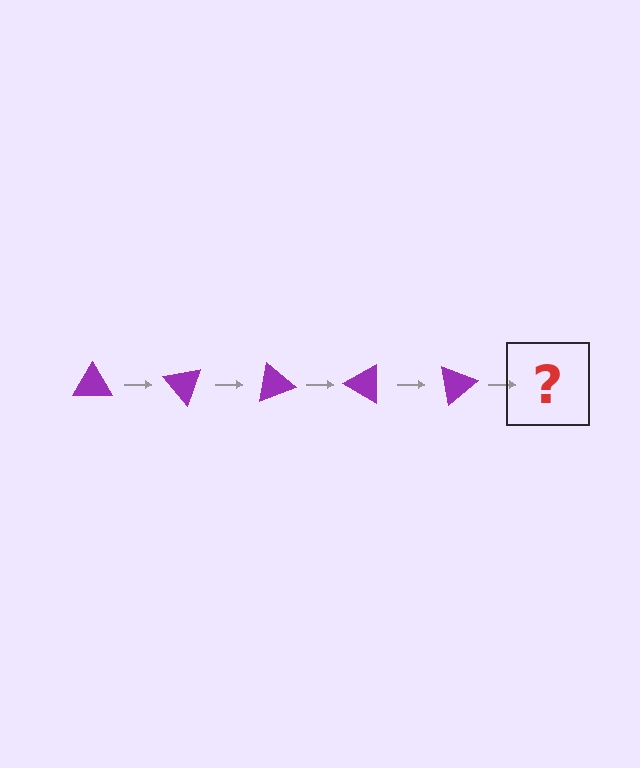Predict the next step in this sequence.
The next step is a purple triangle rotated 250 degrees.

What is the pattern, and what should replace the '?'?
The pattern is that the triangle rotates 50 degrees each step. The '?' should be a purple triangle rotated 250 degrees.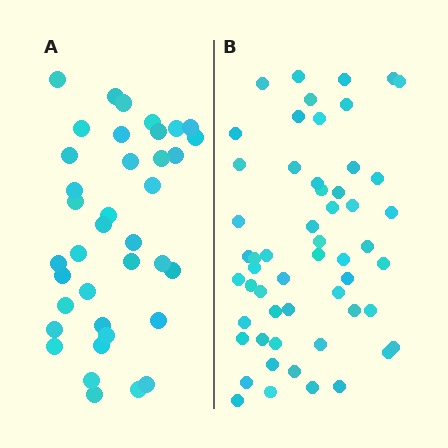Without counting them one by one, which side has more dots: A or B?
Region B (the right region) has more dots.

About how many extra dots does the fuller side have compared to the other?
Region B has approximately 15 more dots than region A.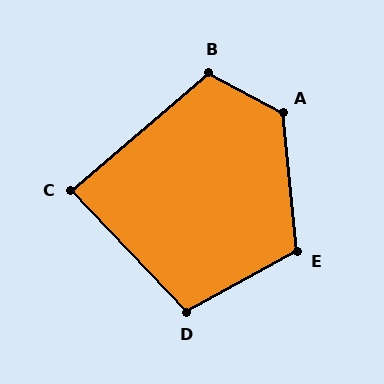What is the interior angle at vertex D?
Approximately 104 degrees (obtuse).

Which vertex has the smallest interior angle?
C, at approximately 87 degrees.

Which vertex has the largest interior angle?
A, at approximately 124 degrees.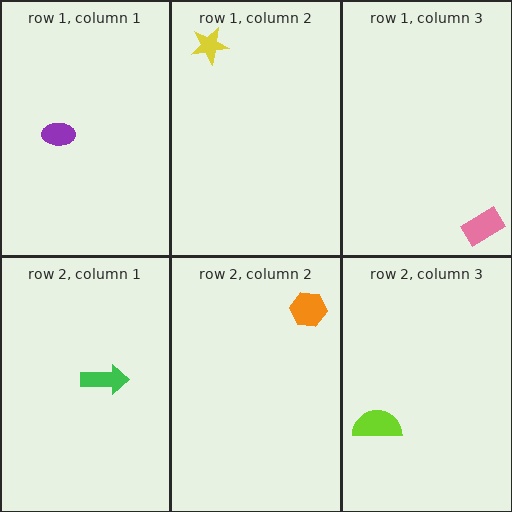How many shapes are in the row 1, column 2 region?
1.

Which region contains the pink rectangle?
The row 1, column 3 region.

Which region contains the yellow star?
The row 1, column 2 region.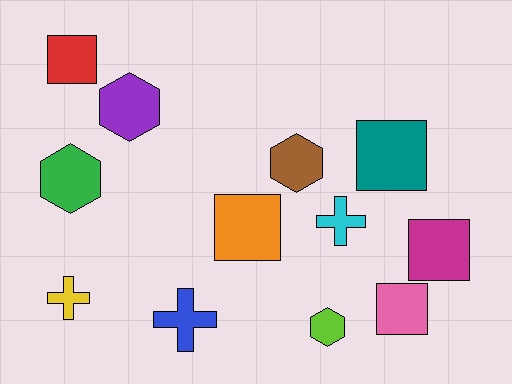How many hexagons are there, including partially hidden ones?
There are 4 hexagons.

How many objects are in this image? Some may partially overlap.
There are 12 objects.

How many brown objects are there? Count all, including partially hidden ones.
There is 1 brown object.